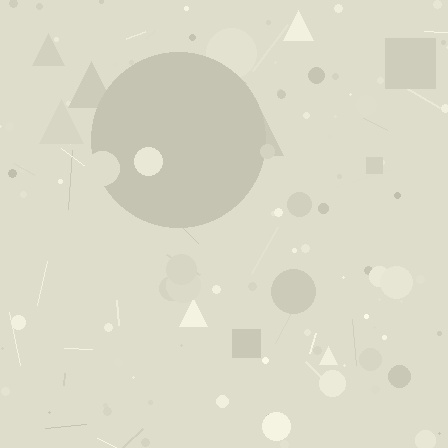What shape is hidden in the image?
A circle is hidden in the image.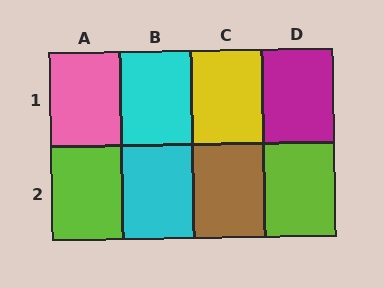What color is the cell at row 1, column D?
Magenta.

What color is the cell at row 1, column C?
Yellow.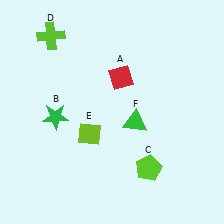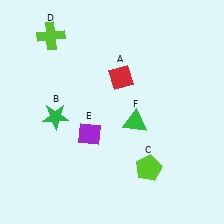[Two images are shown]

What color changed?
The diamond (E) changed from lime in Image 1 to purple in Image 2.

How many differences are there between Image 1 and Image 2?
There is 1 difference between the two images.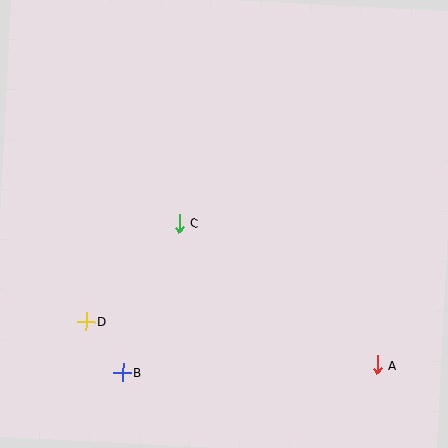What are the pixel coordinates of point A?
Point A is at (377, 365).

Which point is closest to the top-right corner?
Point C is closest to the top-right corner.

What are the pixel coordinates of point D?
Point D is at (86, 321).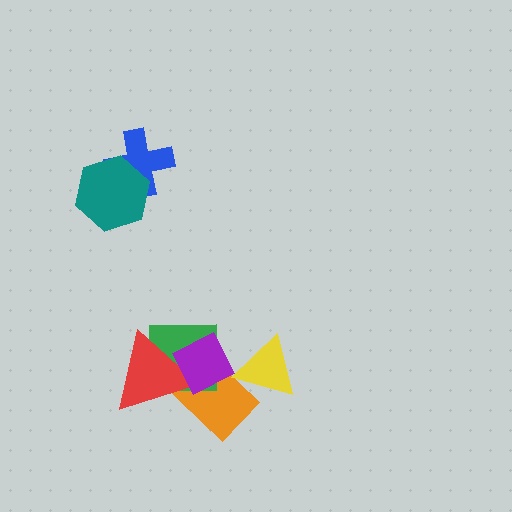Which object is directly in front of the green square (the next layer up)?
The red triangle is directly in front of the green square.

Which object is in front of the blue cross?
The teal hexagon is in front of the blue cross.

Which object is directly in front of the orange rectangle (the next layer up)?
The green square is directly in front of the orange rectangle.